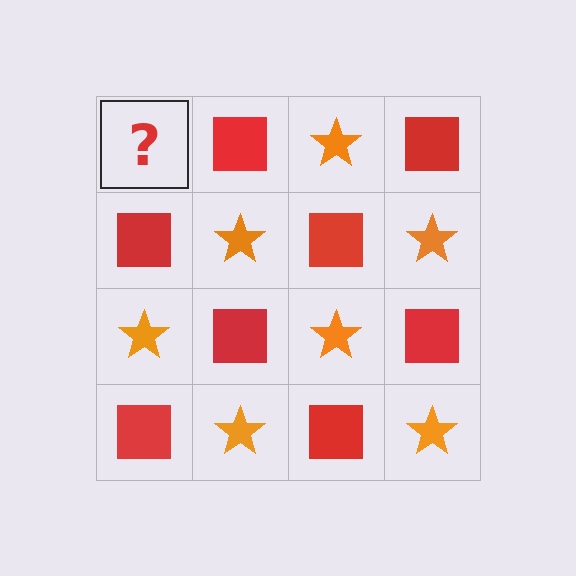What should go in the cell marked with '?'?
The missing cell should contain an orange star.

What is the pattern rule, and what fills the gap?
The rule is that it alternates orange star and red square in a checkerboard pattern. The gap should be filled with an orange star.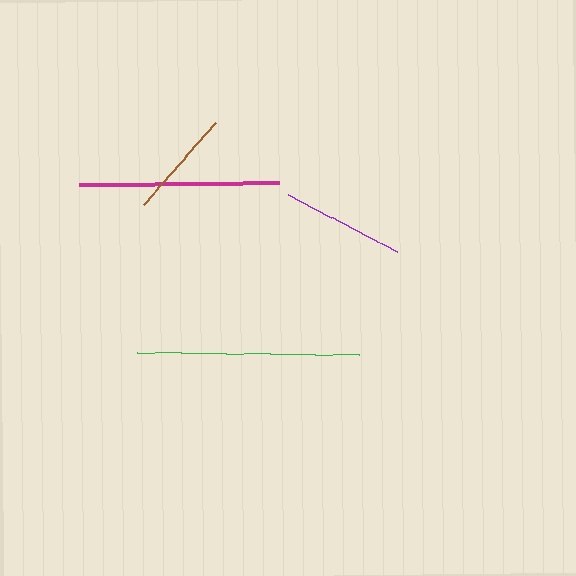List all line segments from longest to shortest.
From longest to shortest: green, magenta, purple, brown.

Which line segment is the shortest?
The brown line is the shortest at approximately 109 pixels.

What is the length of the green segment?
The green segment is approximately 222 pixels long.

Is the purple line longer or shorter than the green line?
The green line is longer than the purple line.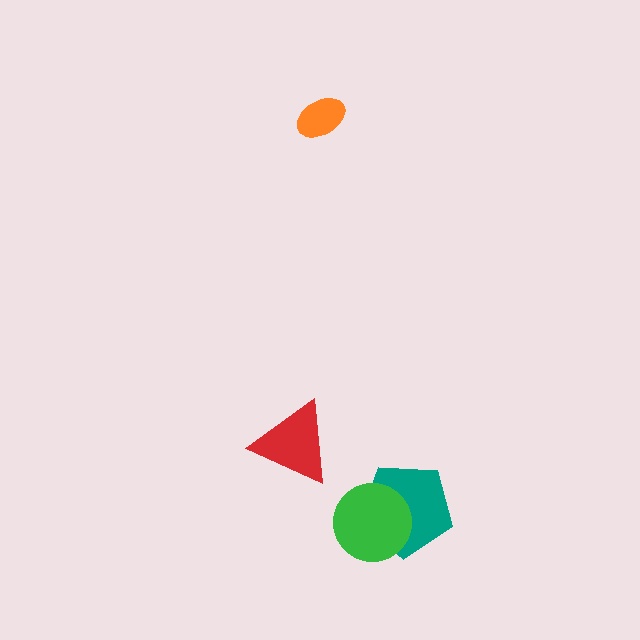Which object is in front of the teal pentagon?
The green circle is in front of the teal pentagon.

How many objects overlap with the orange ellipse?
0 objects overlap with the orange ellipse.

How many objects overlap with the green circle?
1 object overlaps with the green circle.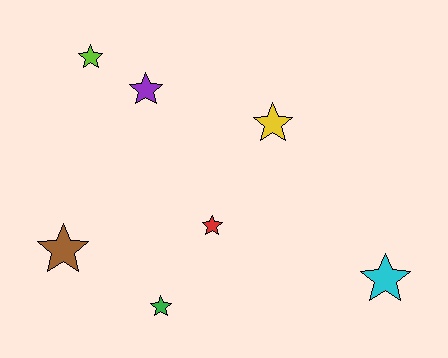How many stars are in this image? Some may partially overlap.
There are 7 stars.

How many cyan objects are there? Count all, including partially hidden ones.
There is 1 cyan object.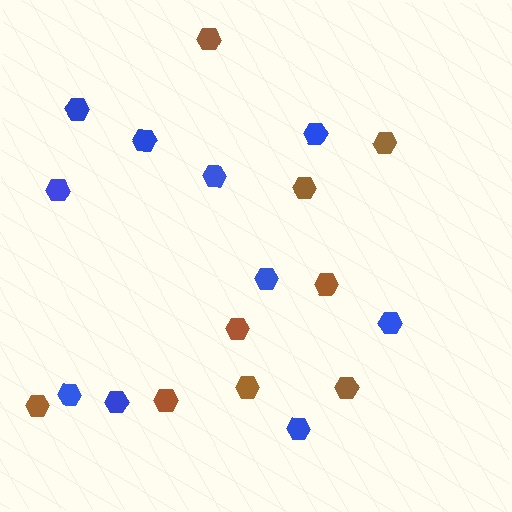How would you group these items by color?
There are 2 groups: one group of blue hexagons (10) and one group of brown hexagons (9).